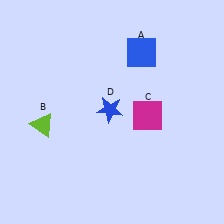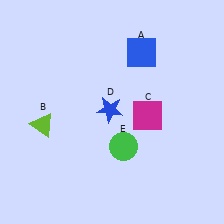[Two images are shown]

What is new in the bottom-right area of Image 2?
A green circle (E) was added in the bottom-right area of Image 2.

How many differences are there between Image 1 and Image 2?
There is 1 difference between the two images.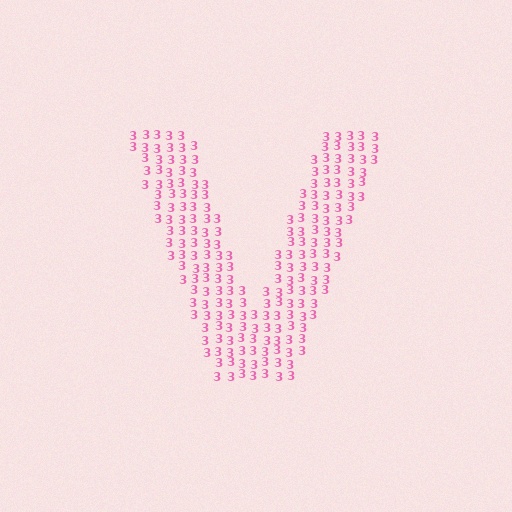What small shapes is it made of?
It is made of small digit 3's.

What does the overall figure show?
The overall figure shows the letter V.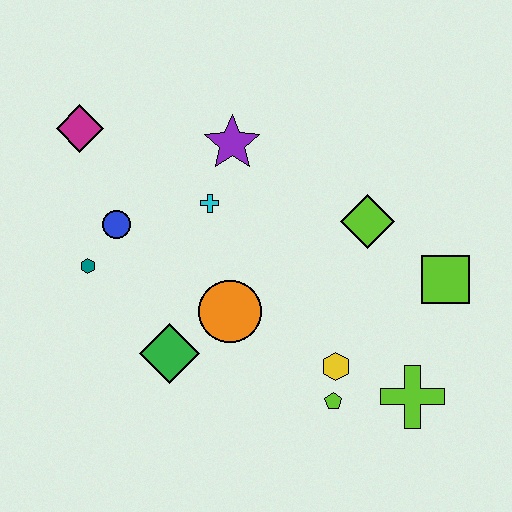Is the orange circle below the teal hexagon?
Yes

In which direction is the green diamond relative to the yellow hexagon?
The green diamond is to the left of the yellow hexagon.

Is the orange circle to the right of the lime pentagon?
No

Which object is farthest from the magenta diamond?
The lime cross is farthest from the magenta diamond.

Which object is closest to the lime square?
The lime diamond is closest to the lime square.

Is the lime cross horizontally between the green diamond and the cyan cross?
No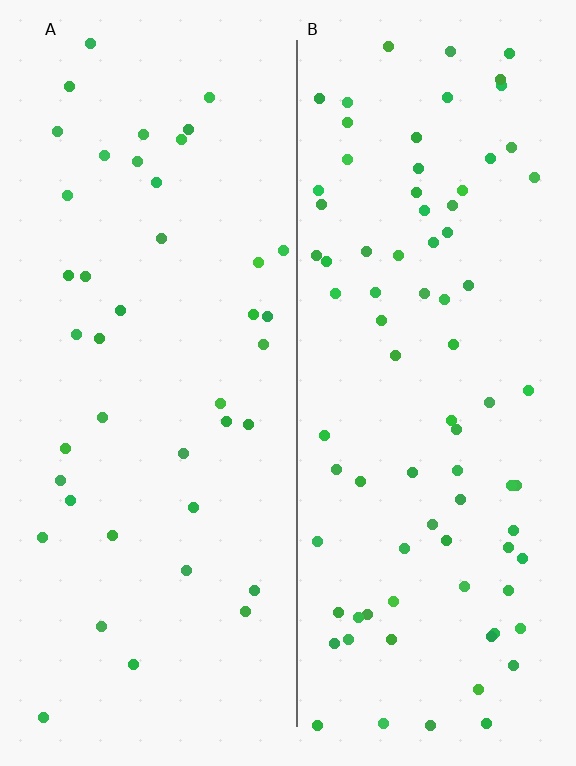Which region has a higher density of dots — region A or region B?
B (the right).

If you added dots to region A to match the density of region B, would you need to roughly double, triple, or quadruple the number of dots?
Approximately double.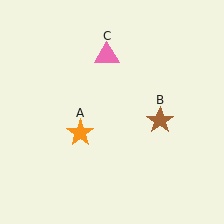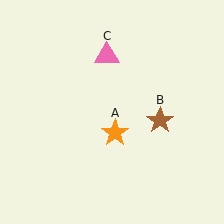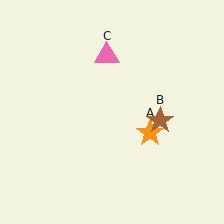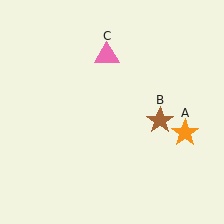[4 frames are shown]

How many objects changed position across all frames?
1 object changed position: orange star (object A).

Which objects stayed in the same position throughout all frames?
Brown star (object B) and pink triangle (object C) remained stationary.